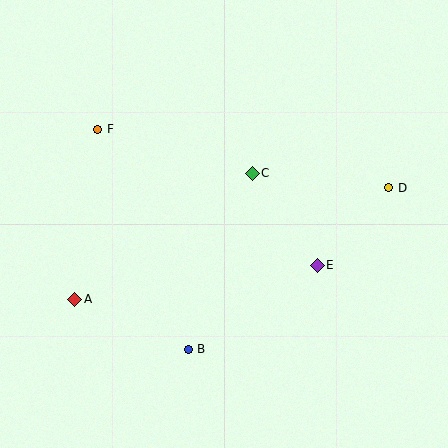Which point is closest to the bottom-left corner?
Point A is closest to the bottom-left corner.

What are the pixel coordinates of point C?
Point C is at (252, 173).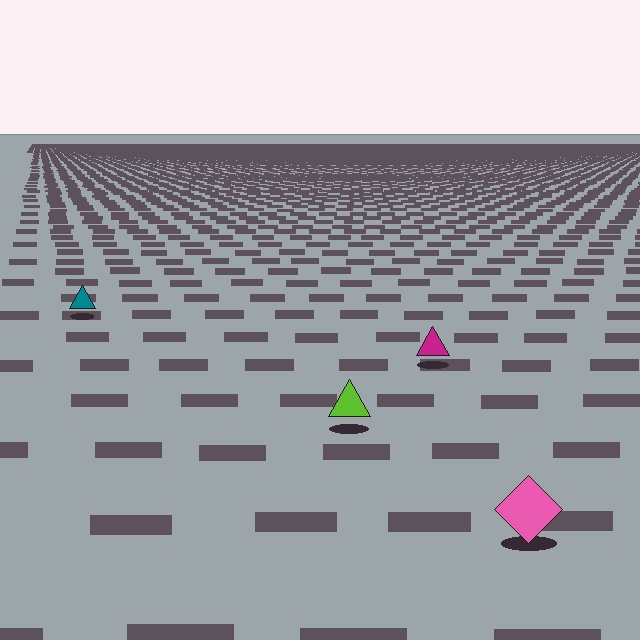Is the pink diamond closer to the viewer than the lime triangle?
Yes. The pink diamond is closer — you can tell from the texture gradient: the ground texture is coarser near it.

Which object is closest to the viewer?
The pink diamond is closest. The texture marks near it are larger and more spread out.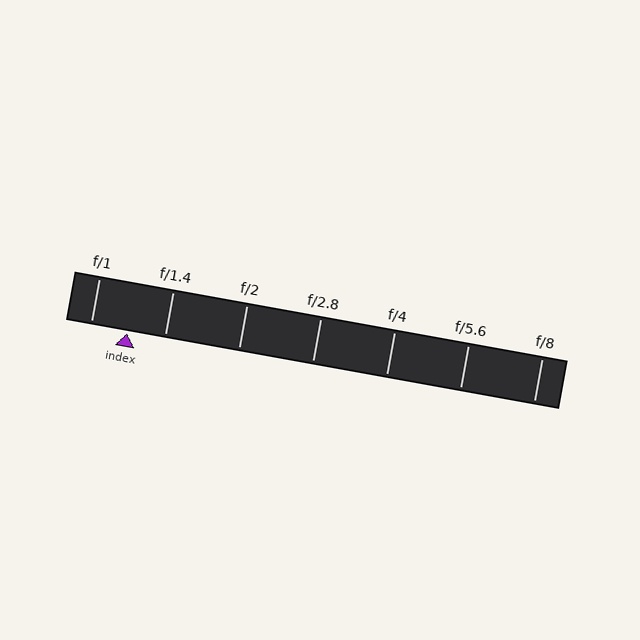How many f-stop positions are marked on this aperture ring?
There are 7 f-stop positions marked.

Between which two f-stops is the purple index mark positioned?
The index mark is between f/1 and f/1.4.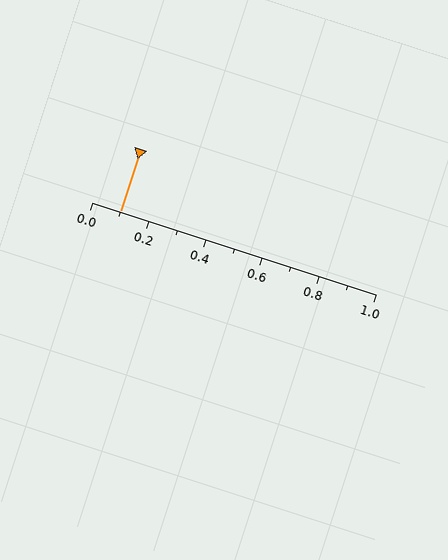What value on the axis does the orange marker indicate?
The marker indicates approximately 0.1.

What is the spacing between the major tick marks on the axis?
The major ticks are spaced 0.2 apart.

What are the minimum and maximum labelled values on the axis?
The axis runs from 0.0 to 1.0.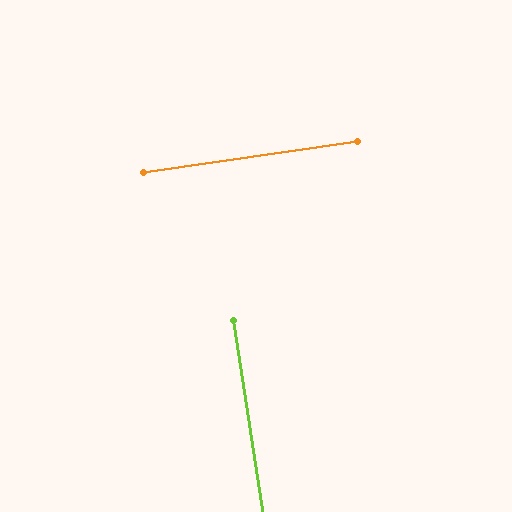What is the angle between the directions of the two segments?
Approximately 90 degrees.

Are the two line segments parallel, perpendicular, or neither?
Perpendicular — they meet at approximately 90°.